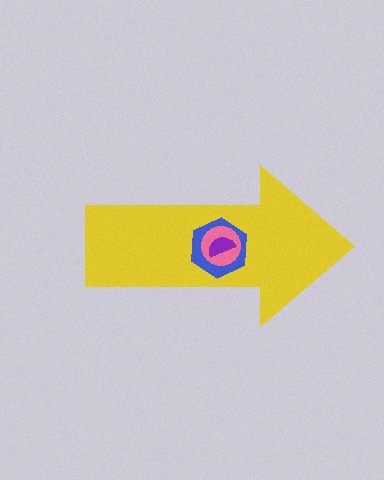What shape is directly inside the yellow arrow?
The blue hexagon.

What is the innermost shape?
The purple semicircle.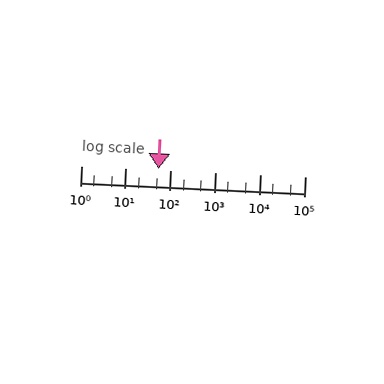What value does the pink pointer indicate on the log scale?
The pointer indicates approximately 53.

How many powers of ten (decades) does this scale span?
The scale spans 5 decades, from 1 to 100000.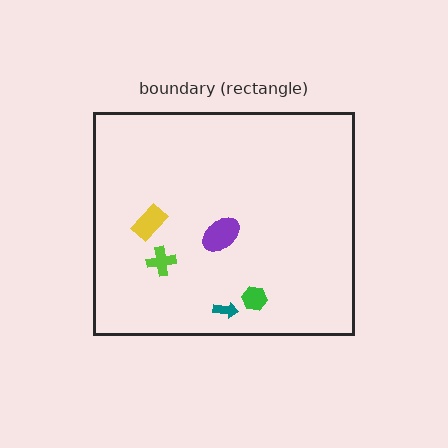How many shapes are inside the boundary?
5 inside, 0 outside.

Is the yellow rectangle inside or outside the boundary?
Inside.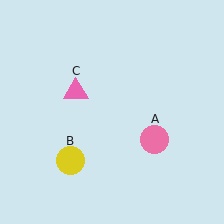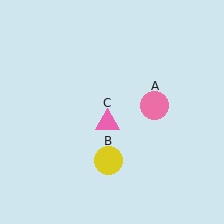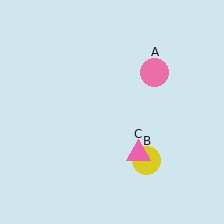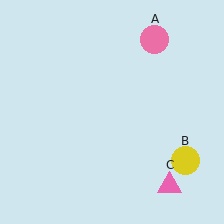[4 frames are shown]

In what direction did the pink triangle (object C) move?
The pink triangle (object C) moved down and to the right.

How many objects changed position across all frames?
3 objects changed position: pink circle (object A), yellow circle (object B), pink triangle (object C).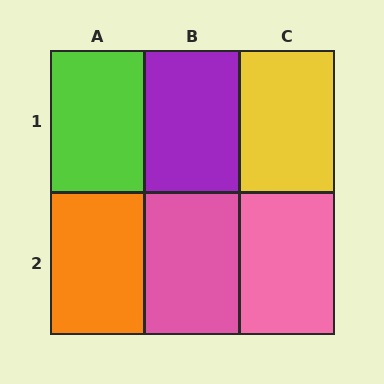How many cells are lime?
1 cell is lime.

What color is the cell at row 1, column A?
Lime.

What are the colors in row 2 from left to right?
Orange, pink, pink.